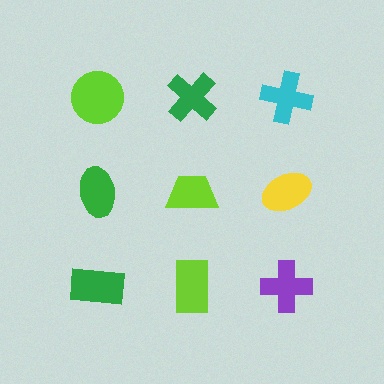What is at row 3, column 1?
A green rectangle.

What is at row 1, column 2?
A green cross.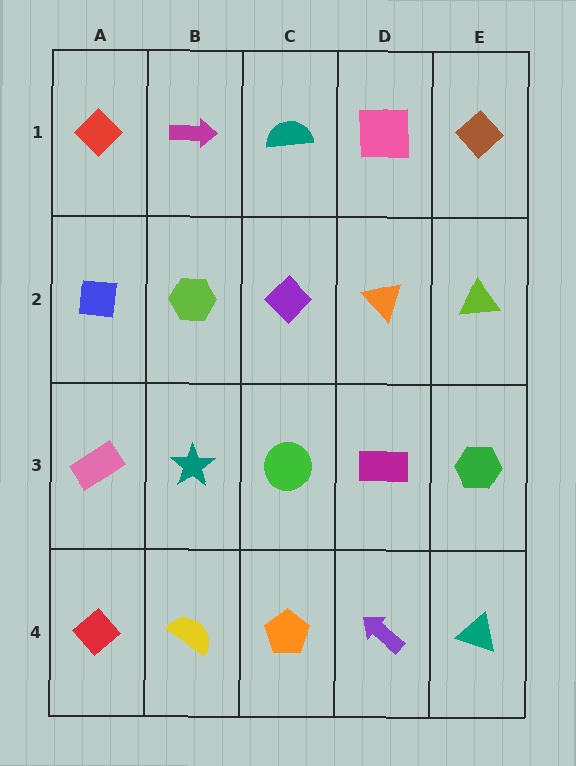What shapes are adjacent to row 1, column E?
A lime triangle (row 2, column E), a pink square (row 1, column D).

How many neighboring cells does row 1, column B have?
3.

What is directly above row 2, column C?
A teal semicircle.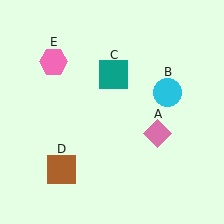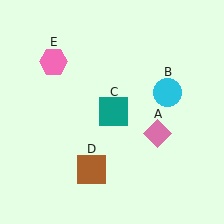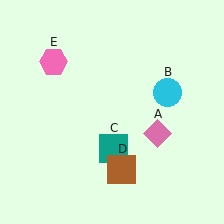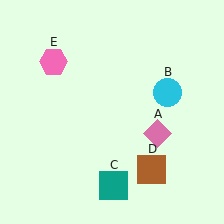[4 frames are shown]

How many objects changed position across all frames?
2 objects changed position: teal square (object C), brown square (object D).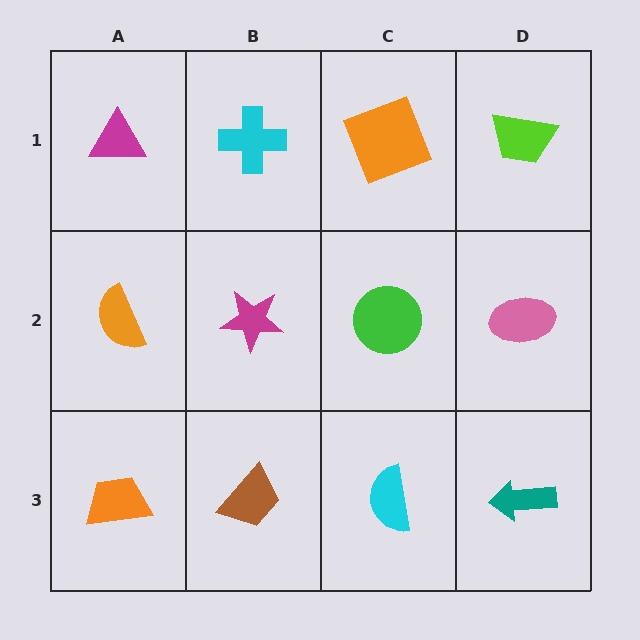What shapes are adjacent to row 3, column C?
A green circle (row 2, column C), a brown trapezoid (row 3, column B), a teal arrow (row 3, column D).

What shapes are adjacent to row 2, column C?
An orange square (row 1, column C), a cyan semicircle (row 3, column C), a magenta star (row 2, column B), a pink ellipse (row 2, column D).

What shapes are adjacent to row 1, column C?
A green circle (row 2, column C), a cyan cross (row 1, column B), a lime trapezoid (row 1, column D).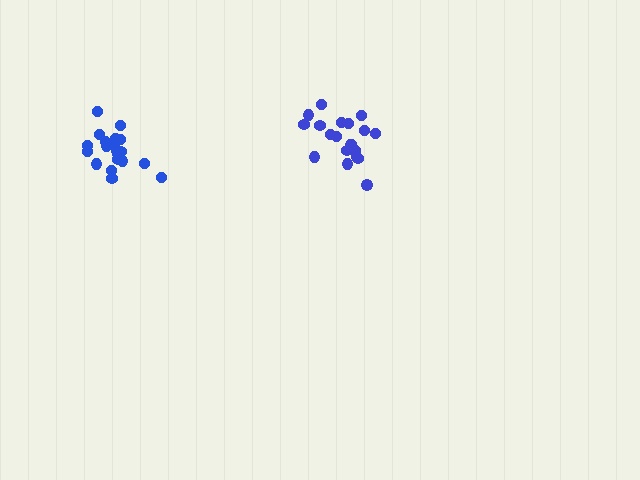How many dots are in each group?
Group 1: 20 dots, Group 2: 20 dots (40 total).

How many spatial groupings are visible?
There are 2 spatial groupings.